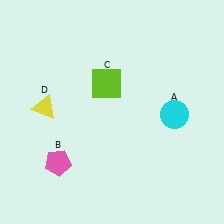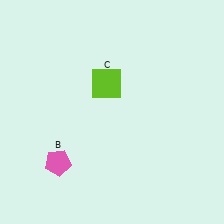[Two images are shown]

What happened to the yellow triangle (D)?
The yellow triangle (D) was removed in Image 2. It was in the top-left area of Image 1.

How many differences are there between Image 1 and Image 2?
There are 2 differences between the two images.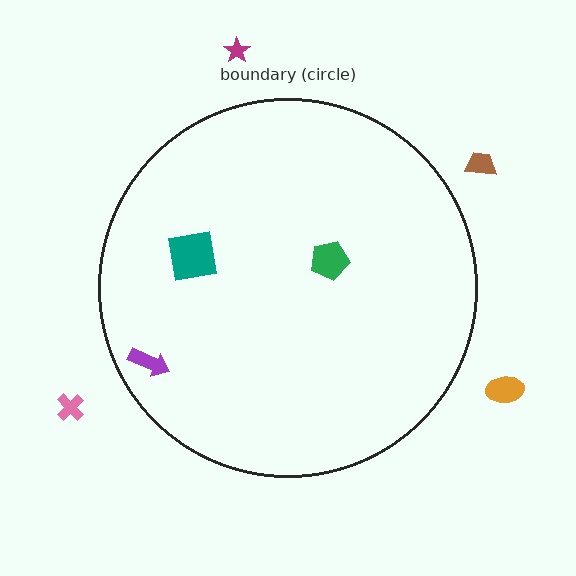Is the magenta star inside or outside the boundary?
Outside.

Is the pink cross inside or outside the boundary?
Outside.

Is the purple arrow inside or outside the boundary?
Inside.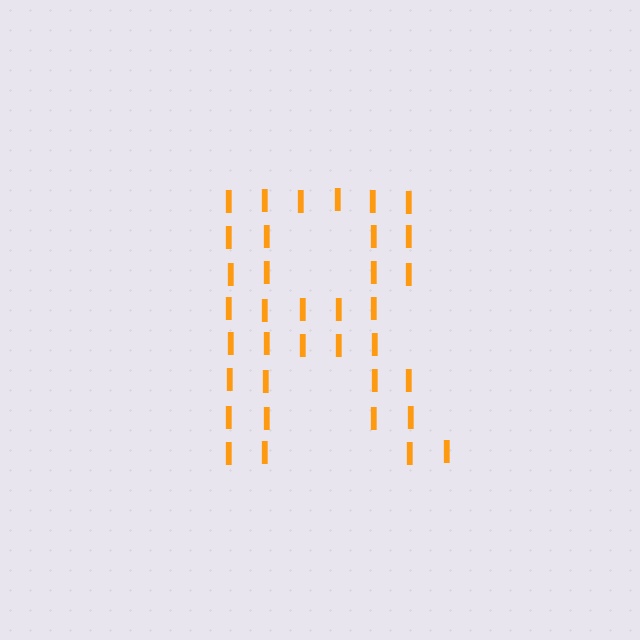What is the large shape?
The large shape is the letter R.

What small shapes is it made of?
It is made of small letter I's.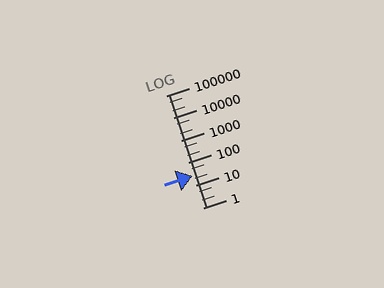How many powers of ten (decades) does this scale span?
The scale spans 5 decades, from 1 to 100000.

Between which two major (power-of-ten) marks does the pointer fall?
The pointer is between 10 and 100.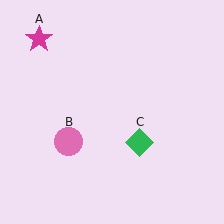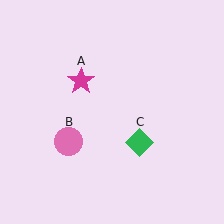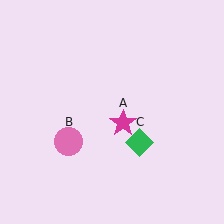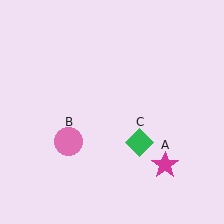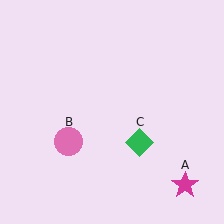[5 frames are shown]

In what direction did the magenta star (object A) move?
The magenta star (object A) moved down and to the right.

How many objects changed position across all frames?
1 object changed position: magenta star (object A).